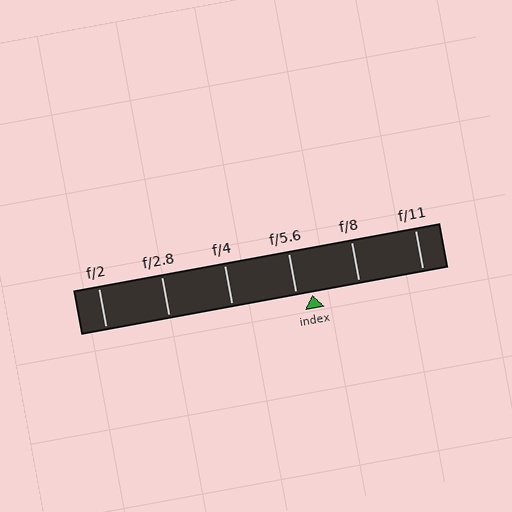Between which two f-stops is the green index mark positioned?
The index mark is between f/5.6 and f/8.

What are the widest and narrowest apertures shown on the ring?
The widest aperture shown is f/2 and the narrowest is f/11.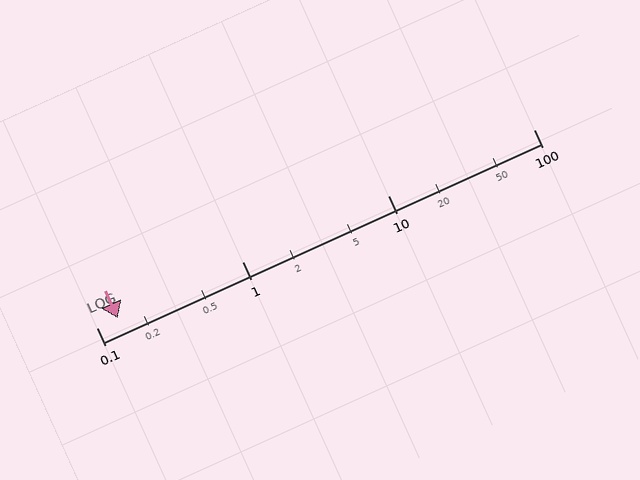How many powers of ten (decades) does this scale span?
The scale spans 3 decades, from 0.1 to 100.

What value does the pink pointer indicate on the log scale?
The pointer indicates approximately 0.14.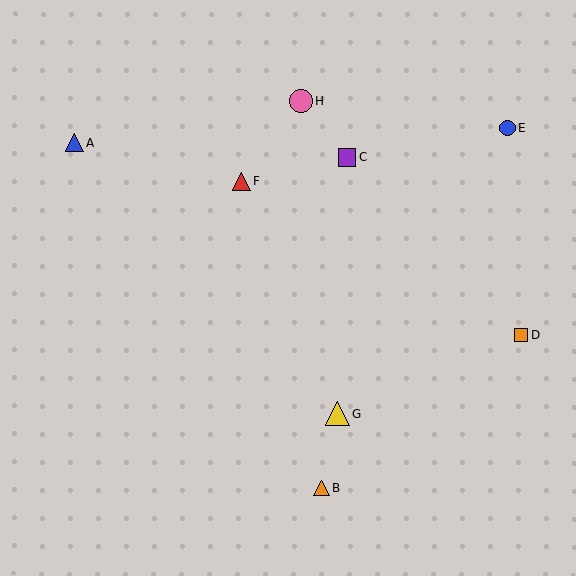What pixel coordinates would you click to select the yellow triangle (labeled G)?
Click at (337, 414) to select the yellow triangle G.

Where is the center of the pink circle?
The center of the pink circle is at (301, 101).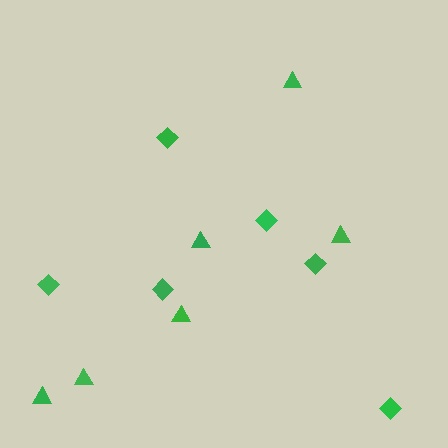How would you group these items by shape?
There are 2 groups: one group of diamonds (6) and one group of triangles (6).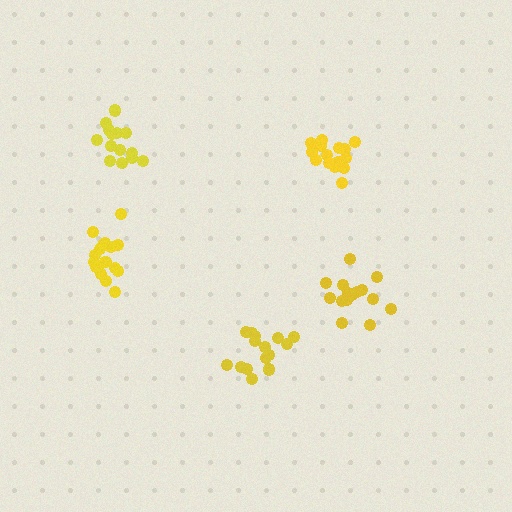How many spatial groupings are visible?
There are 5 spatial groupings.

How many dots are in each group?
Group 1: 15 dots, Group 2: 14 dots, Group 3: 17 dots, Group 4: 15 dots, Group 5: 16 dots (77 total).